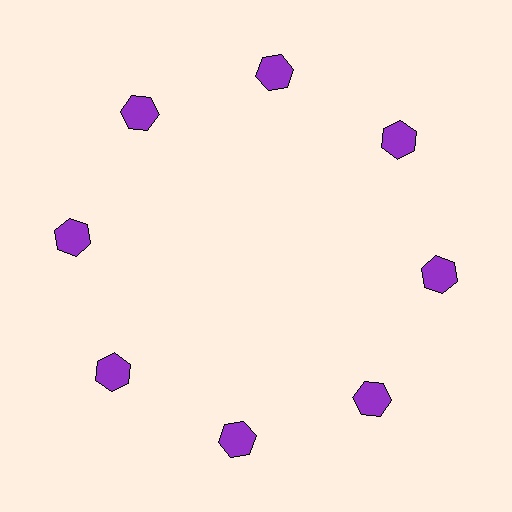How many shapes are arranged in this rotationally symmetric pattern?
There are 8 shapes, arranged in 8 groups of 1.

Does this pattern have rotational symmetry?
Yes, this pattern has 8-fold rotational symmetry. It looks the same after rotating 45 degrees around the center.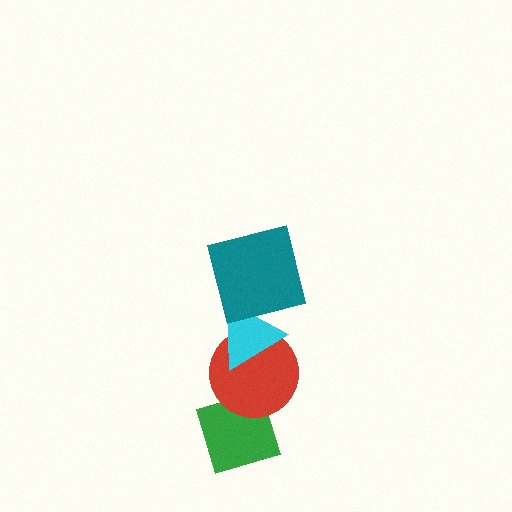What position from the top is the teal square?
The teal square is 1st from the top.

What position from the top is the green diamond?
The green diamond is 4th from the top.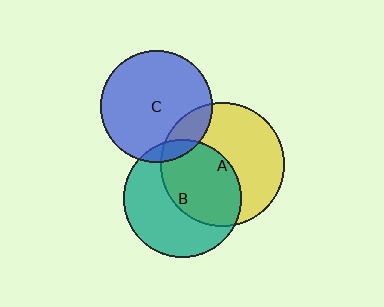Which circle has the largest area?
Circle A (yellow).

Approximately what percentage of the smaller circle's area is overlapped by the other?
Approximately 10%.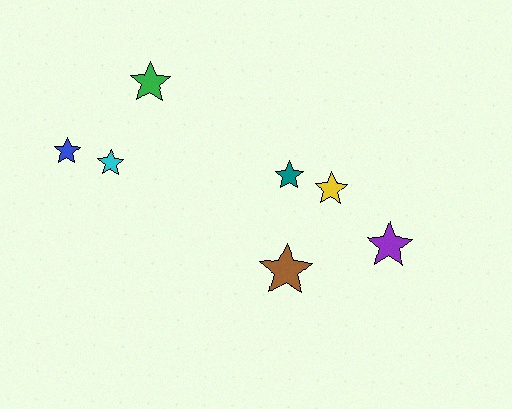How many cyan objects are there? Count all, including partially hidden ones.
There is 1 cyan object.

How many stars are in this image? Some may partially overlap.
There are 7 stars.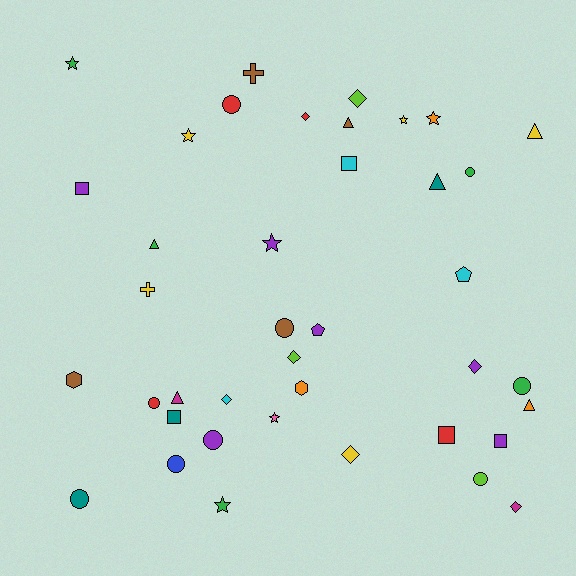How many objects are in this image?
There are 40 objects.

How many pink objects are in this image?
There is 1 pink object.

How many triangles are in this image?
There are 6 triangles.